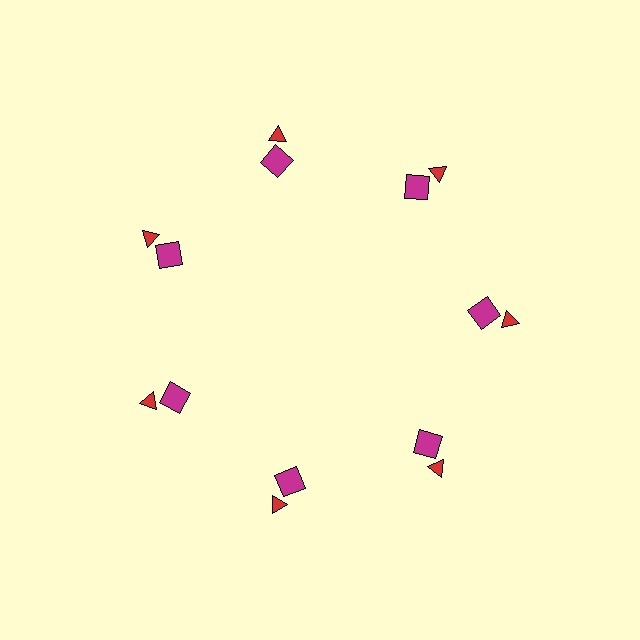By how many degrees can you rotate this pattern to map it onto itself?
The pattern maps onto itself every 51 degrees of rotation.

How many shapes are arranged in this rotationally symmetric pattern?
There are 14 shapes, arranged in 7 groups of 2.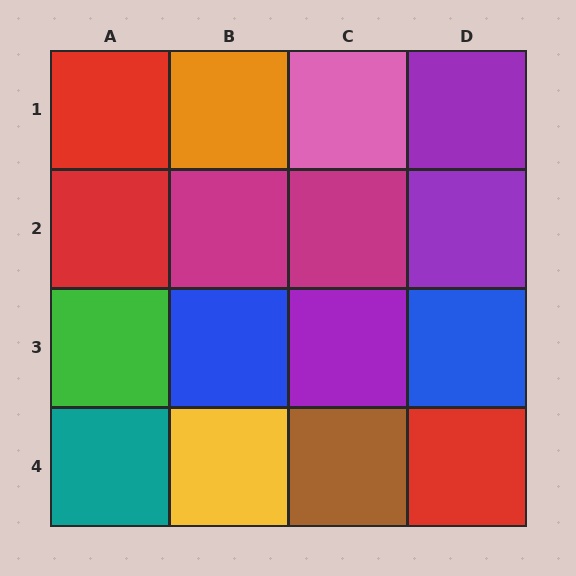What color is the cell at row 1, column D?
Purple.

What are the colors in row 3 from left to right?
Green, blue, purple, blue.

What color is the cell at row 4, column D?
Red.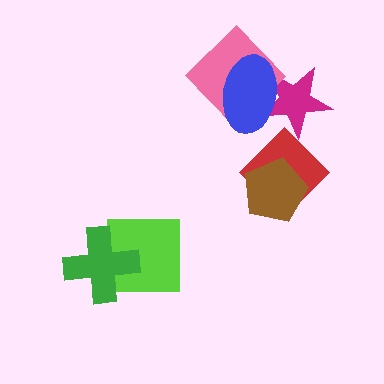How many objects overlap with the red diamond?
2 objects overlap with the red diamond.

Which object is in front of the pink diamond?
The blue ellipse is in front of the pink diamond.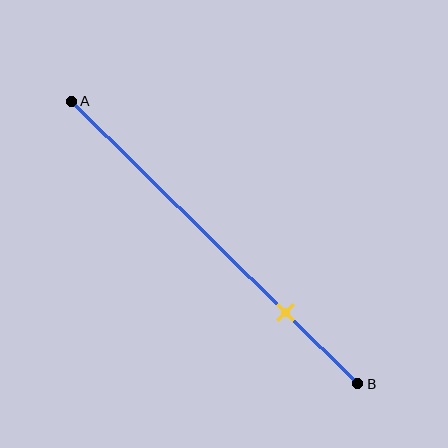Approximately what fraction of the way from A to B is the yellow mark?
The yellow mark is approximately 75% of the way from A to B.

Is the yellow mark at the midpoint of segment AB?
No, the mark is at about 75% from A, not at the 50% midpoint.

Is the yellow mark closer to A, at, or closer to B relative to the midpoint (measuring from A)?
The yellow mark is closer to point B than the midpoint of segment AB.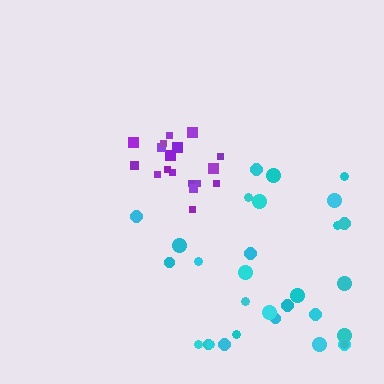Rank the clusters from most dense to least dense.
purple, cyan.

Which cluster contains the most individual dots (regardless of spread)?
Cyan (30).